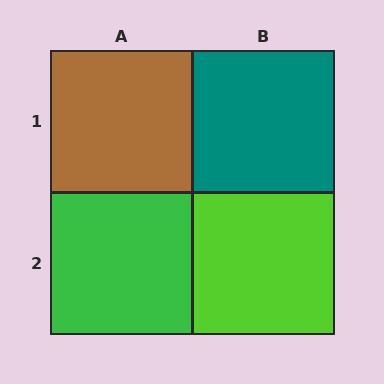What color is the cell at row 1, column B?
Teal.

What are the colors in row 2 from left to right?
Green, lime.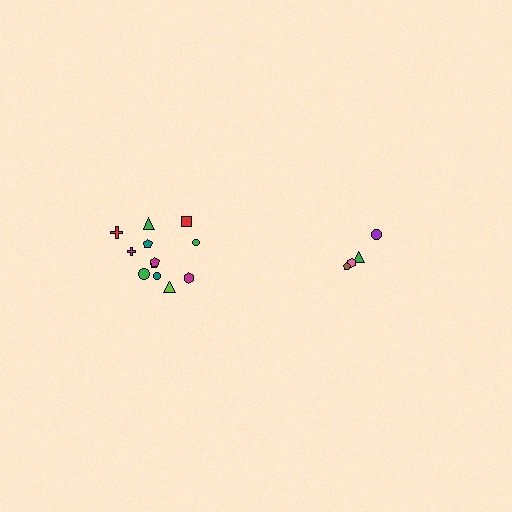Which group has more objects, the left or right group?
The left group.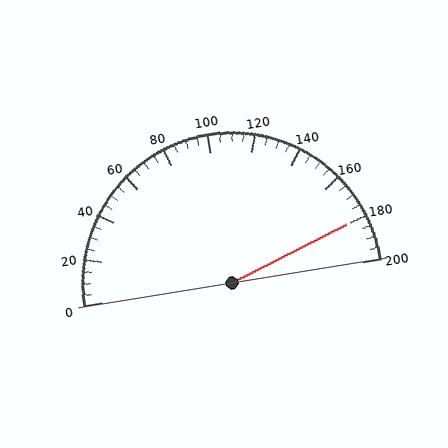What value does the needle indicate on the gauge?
The needle indicates approximately 180.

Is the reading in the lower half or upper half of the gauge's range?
The reading is in the upper half of the range (0 to 200).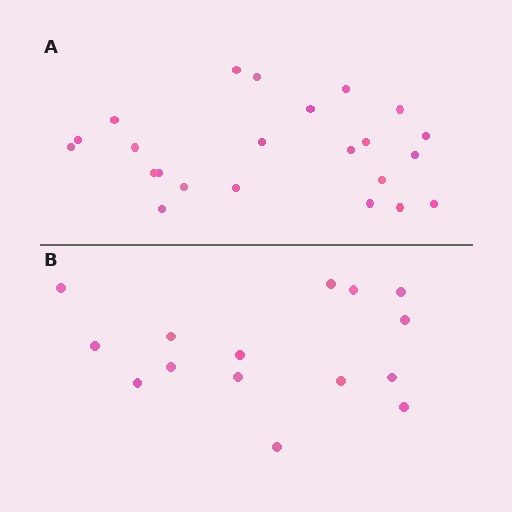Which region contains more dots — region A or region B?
Region A (the top region) has more dots.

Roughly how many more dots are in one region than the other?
Region A has roughly 8 or so more dots than region B.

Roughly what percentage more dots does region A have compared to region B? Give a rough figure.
About 55% more.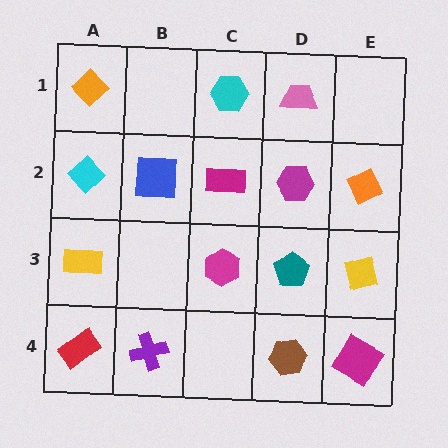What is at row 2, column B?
A blue square.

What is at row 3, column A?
A yellow rectangle.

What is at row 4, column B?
A purple cross.